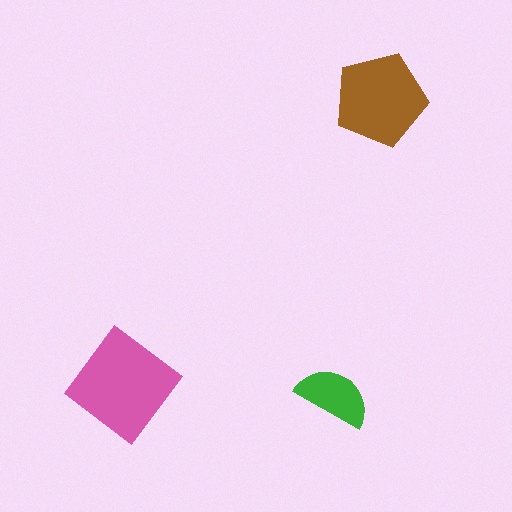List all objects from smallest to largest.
The green semicircle, the brown pentagon, the pink diamond.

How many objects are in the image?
There are 3 objects in the image.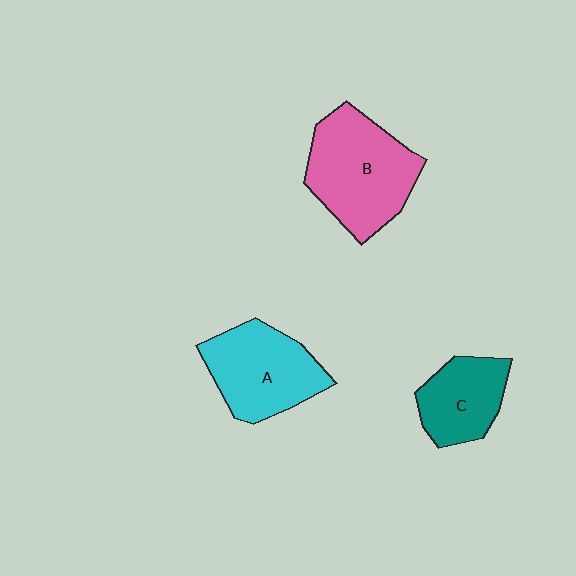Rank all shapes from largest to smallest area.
From largest to smallest: B (pink), A (cyan), C (teal).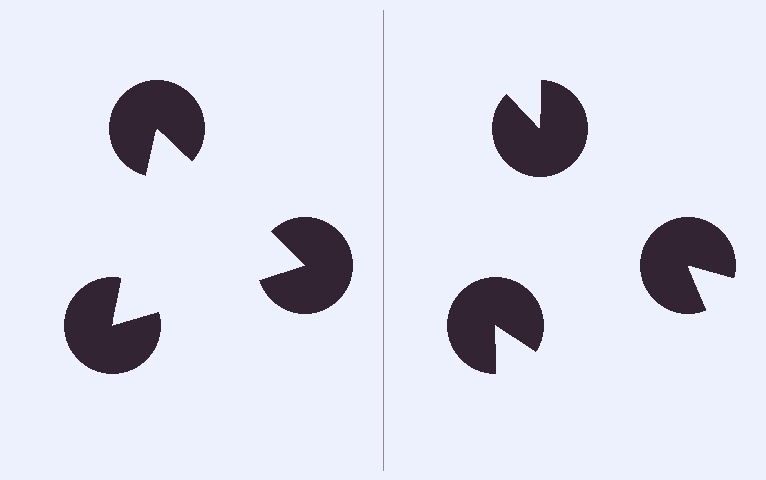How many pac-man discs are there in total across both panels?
6 — 3 on each side.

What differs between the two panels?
The pac-man discs are positioned identically on both sides; only the wedge orientations differ. On the left they align to a triangle; on the right they are misaligned.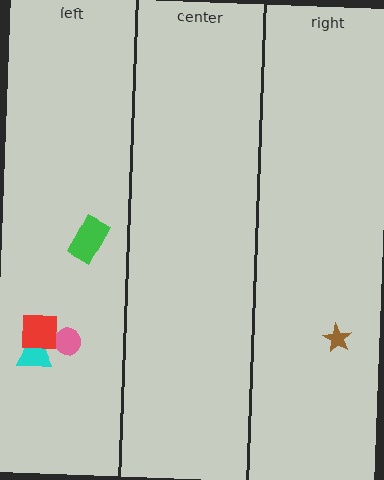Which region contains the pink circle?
The left region.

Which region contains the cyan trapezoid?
The left region.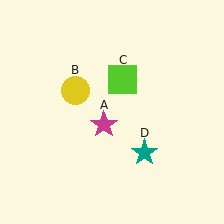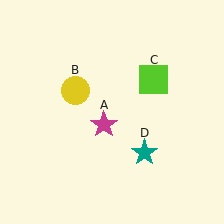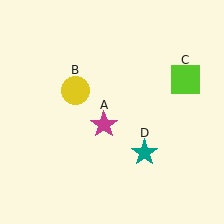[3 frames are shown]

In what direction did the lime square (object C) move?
The lime square (object C) moved right.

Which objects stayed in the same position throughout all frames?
Magenta star (object A) and yellow circle (object B) and teal star (object D) remained stationary.